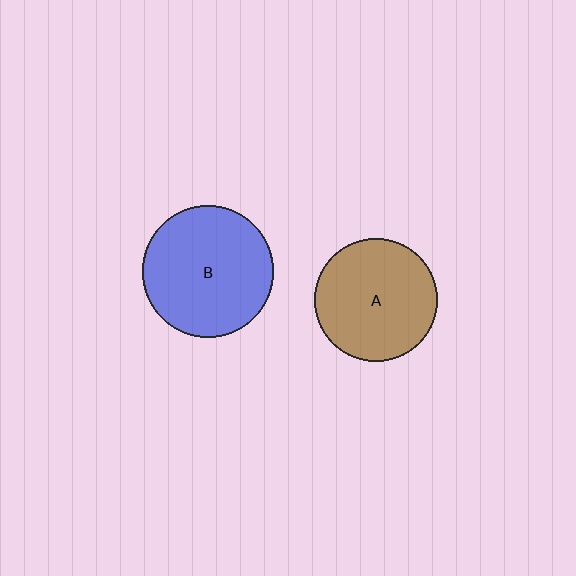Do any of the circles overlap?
No, none of the circles overlap.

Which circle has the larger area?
Circle B (blue).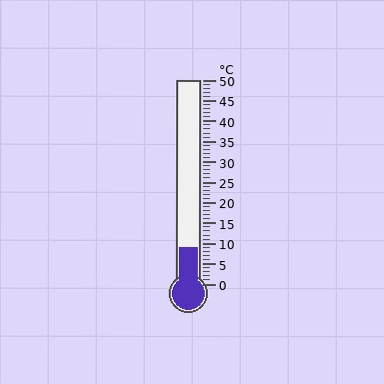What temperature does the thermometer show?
The thermometer shows approximately 9°C.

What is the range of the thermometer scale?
The thermometer scale ranges from 0°C to 50°C.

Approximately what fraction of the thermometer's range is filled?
The thermometer is filled to approximately 20% of its range.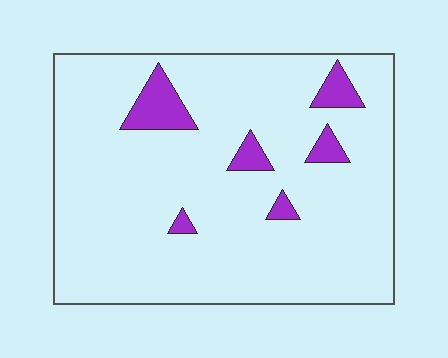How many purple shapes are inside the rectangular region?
6.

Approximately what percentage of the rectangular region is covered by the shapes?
Approximately 10%.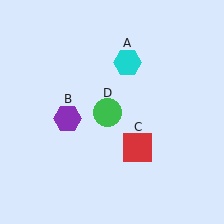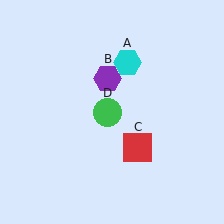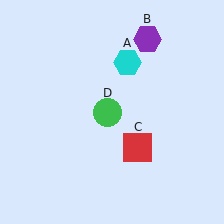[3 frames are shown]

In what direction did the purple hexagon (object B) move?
The purple hexagon (object B) moved up and to the right.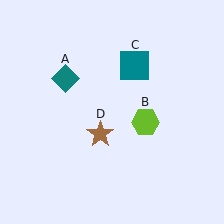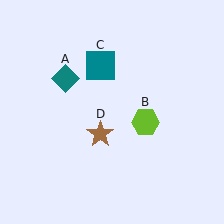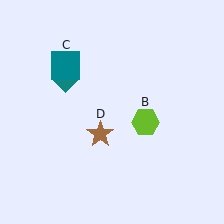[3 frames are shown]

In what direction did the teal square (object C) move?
The teal square (object C) moved left.